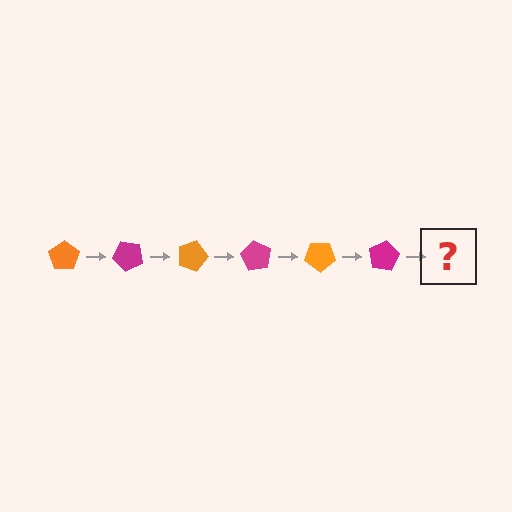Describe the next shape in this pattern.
It should be an orange pentagon, rotated 270 degrees from the start.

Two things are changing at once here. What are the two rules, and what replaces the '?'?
The two rules are that it rotates 45 degrees each step and the color cycles through orange and magenta. The '?' should be an orange pentagon, rotated 270 degrees from the start.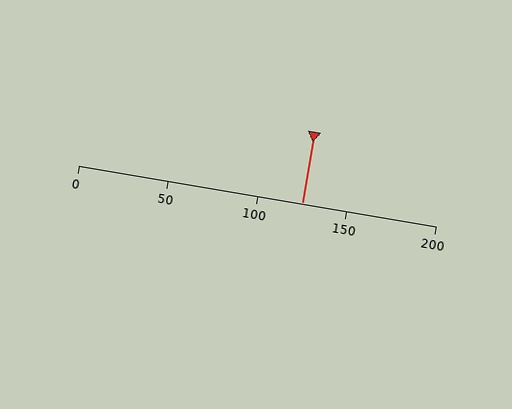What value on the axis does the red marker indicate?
The marker indicates approximately 125.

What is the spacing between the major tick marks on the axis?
The major ticks are spaced 50 apart.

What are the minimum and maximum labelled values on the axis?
The axis runs from 0 to 200.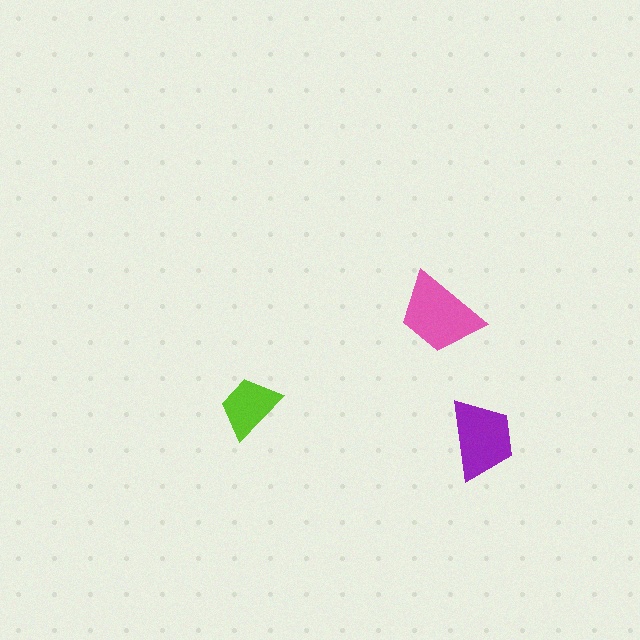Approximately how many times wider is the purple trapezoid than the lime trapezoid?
About 1.5 times wider.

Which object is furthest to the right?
The purple trapezoid is rightmost.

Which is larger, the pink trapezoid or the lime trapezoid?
The pink one.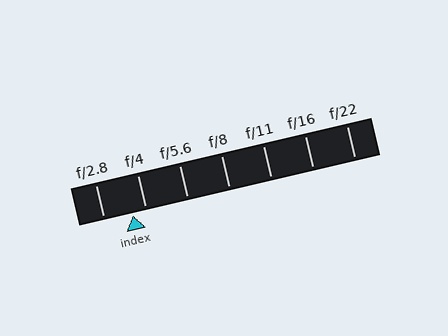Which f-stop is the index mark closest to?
The index mark is closest to f/4.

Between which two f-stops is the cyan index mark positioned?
The index mark is between f/2.8 and f/4.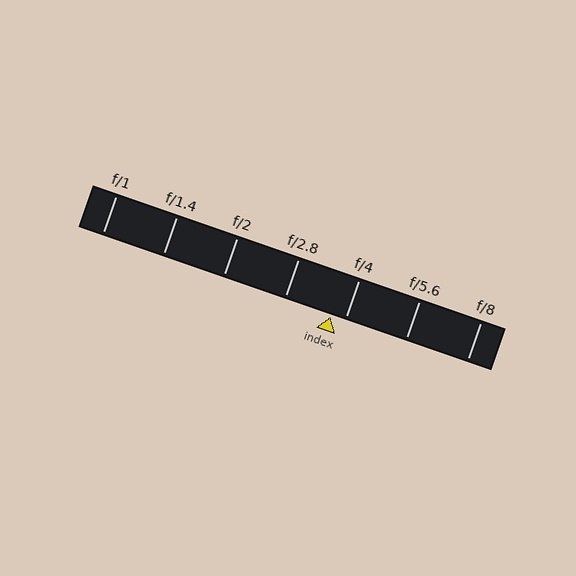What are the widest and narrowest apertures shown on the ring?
The widest aperture shown is f/1 and the narrowest is f/8.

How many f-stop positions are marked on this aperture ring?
There are 7 f-stop positions marked.